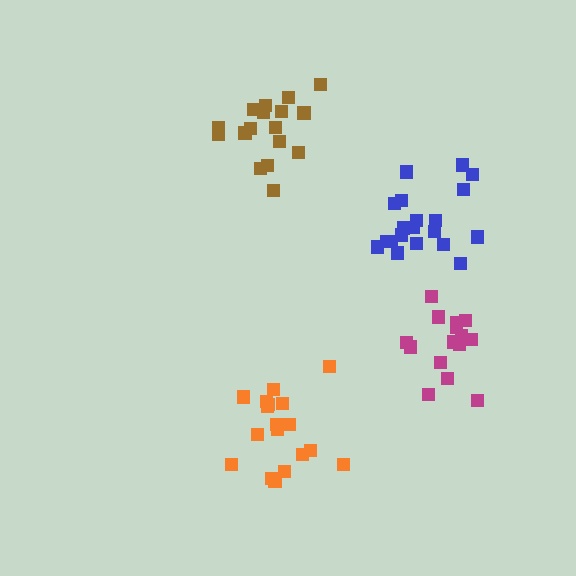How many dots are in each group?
Group 1: 15 dots, Group 2: 18 dots, Group 3: 17 dots, Group 4: 20 dots (70 total).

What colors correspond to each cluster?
The clusters are colored: magenta, orange, brown, blue.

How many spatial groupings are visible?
There are 4 spatial groupings.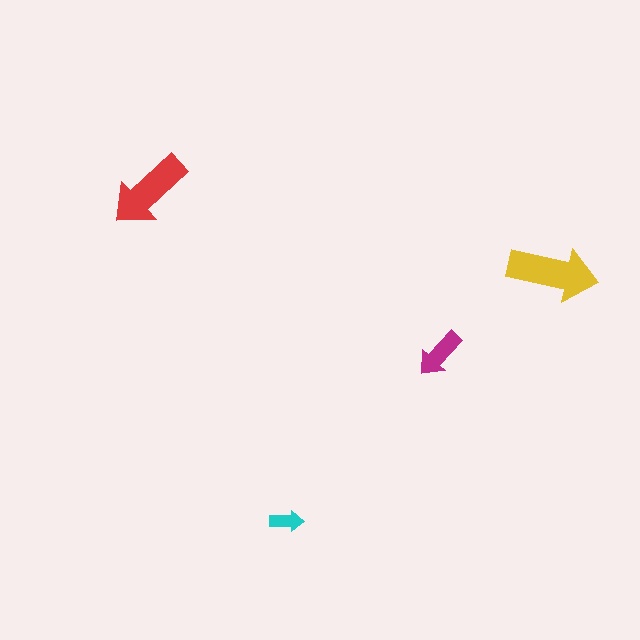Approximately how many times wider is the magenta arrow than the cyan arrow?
About 1.5 times wider.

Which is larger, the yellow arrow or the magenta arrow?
The yellow one.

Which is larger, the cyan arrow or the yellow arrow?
The yellow one.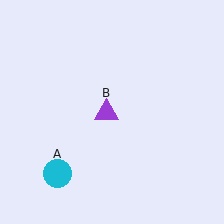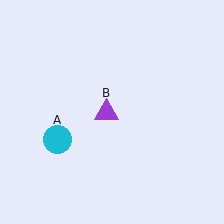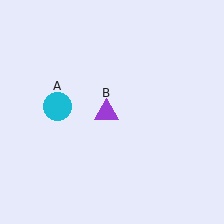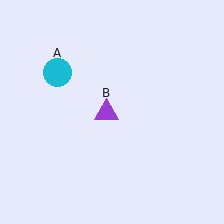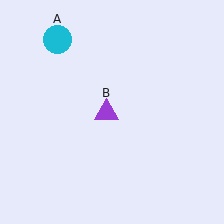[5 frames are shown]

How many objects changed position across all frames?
1 object changed position: cyan circle (object A).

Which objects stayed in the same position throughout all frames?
Purple triangle (object B) remained stationary.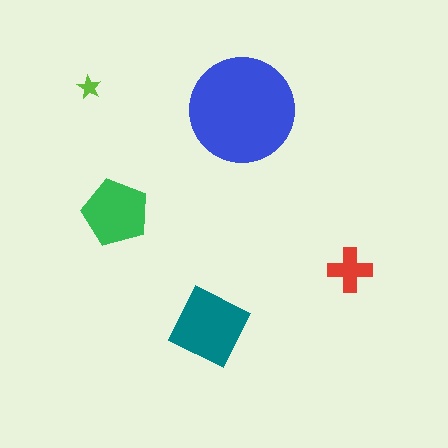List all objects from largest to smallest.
The blue circle, the teal square, the green pentagon, the red cross, the lime star.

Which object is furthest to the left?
The lime star is leftmost.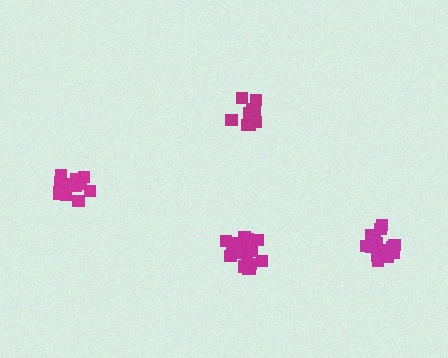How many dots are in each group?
Group 1: 17 dots, Group 2: 21 dots, Group 3: 19 dots, Group 4: 17 dots (74 total).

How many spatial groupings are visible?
There are 4 spatial groupings.